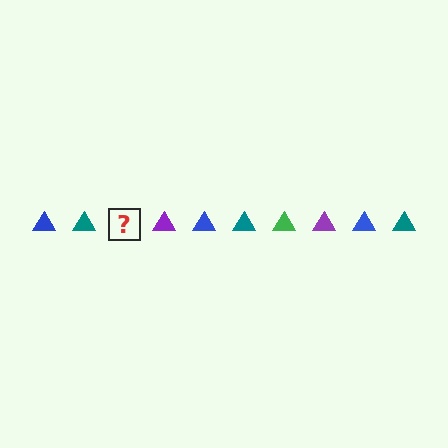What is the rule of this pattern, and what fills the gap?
The rule is that the pattern cycles through blue, teal, green, purple triangles. The gap should be filled with a green triangle.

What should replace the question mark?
The question mark should be replaced with a green triangle.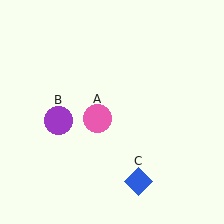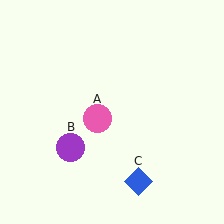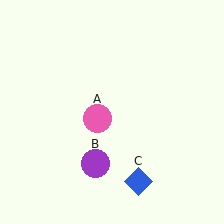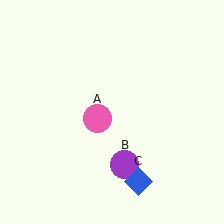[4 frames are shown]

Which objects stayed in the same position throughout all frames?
Pink circle (object A) and blue diamond (object C) remained stationary.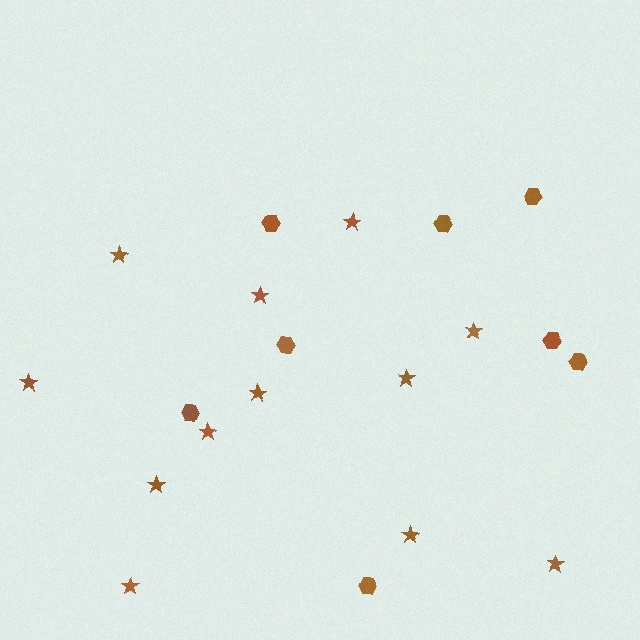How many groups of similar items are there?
There are 2 groups: one group of hexagons (8) and one group of stars (12).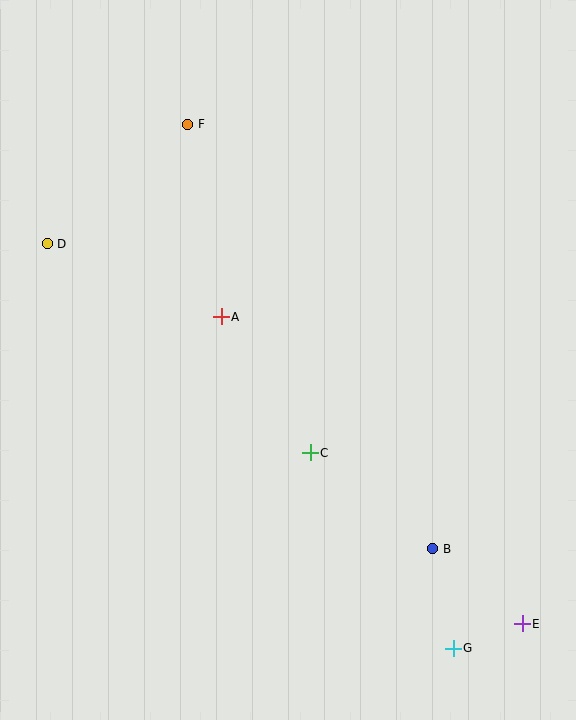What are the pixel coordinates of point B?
Point B is at (433, 549).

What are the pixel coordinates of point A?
Point A is at (221, 317).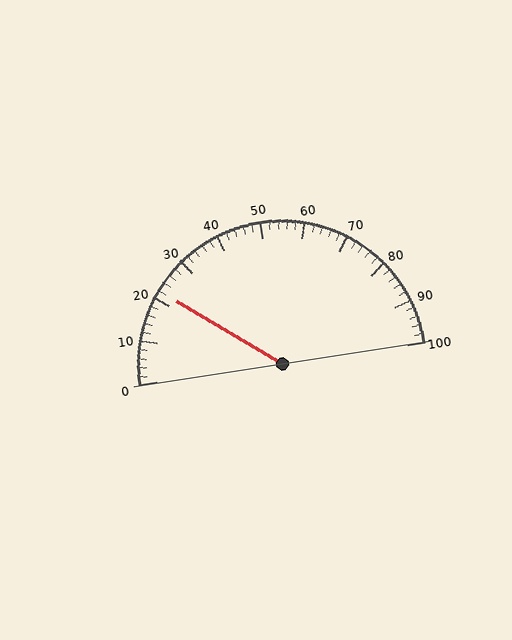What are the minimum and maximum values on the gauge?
The gauge ranges from 0 to 100.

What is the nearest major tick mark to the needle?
The nearest major tick mark is 20.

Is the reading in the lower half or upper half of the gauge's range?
The reading is in the lower half of the range (0 to 100).